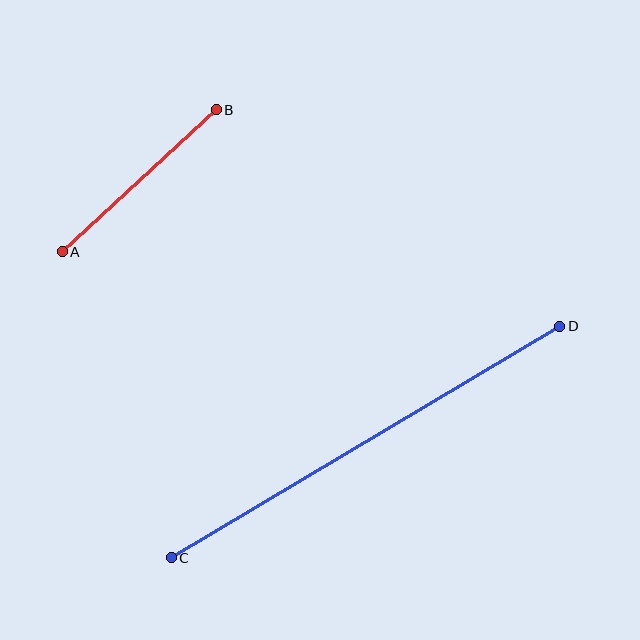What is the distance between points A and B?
The distance is approximately 210 pixels.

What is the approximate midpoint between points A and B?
The midpoint is at approximately (139, 181) pixels.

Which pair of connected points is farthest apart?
Points C and D are farthest apart.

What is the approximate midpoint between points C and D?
The midpoint is at approximately (366, 442) pixels.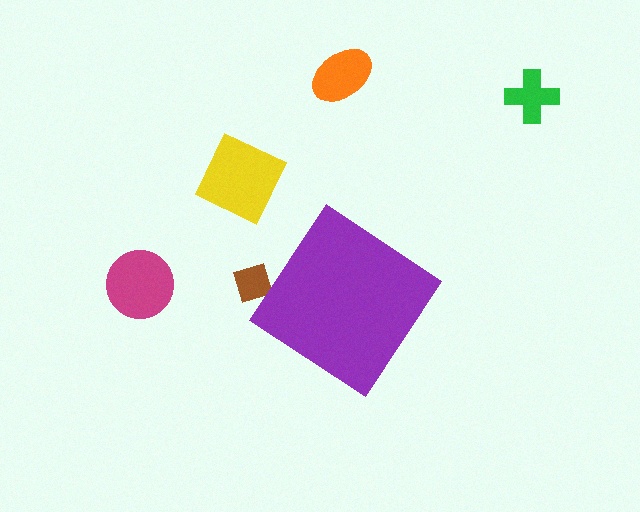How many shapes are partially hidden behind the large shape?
1 shape is partially hidden.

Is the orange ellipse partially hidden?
No, the orange ellipse is fully visible.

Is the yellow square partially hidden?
No, the yellow square is fully visible.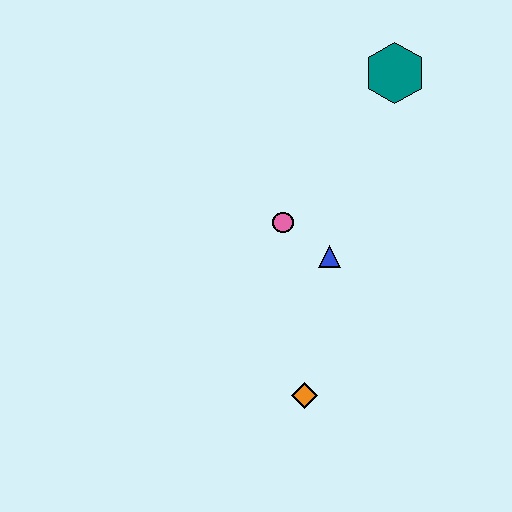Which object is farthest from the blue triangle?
The teal hexagon is farthest from the blue triangle.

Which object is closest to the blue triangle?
The pink circle is closest to the blue triangle.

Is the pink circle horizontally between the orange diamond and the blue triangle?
No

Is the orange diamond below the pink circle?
Yes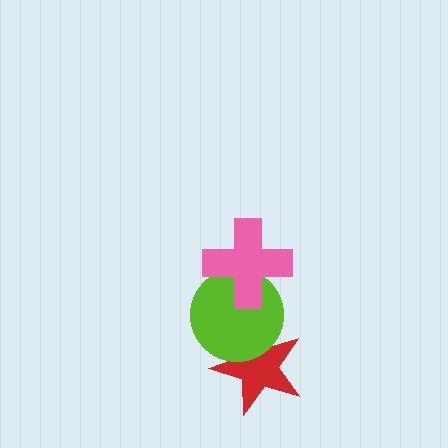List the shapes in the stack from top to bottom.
From top to bottom: the pink cross, the lime circle, the red star.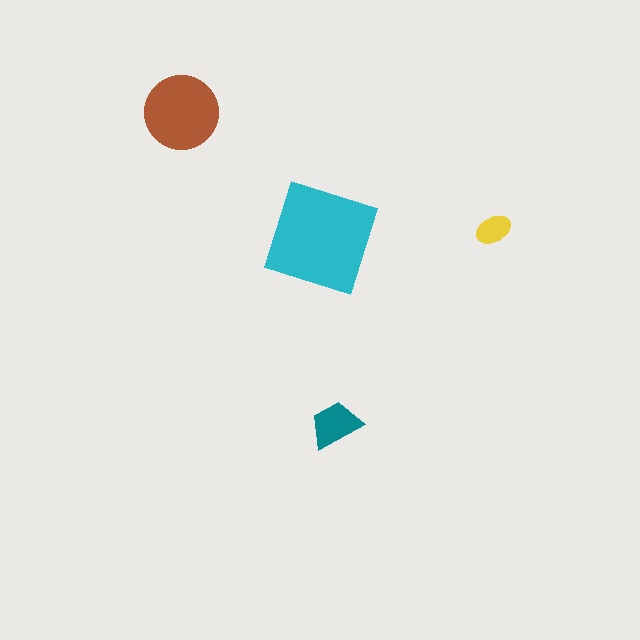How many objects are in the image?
There are 4 objects in the image.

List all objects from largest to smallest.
The cyan diamond, the brown circle, the teal trapezoid, the yellow ellipse.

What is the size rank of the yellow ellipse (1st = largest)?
4th.